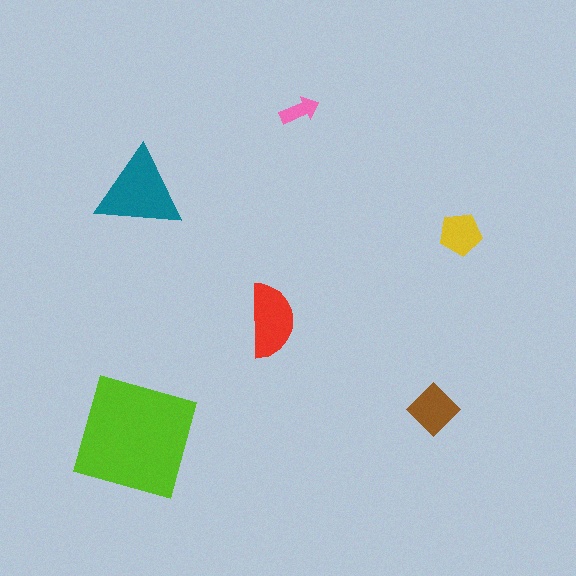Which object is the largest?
The lime square.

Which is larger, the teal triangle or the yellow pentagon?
The teal triangle.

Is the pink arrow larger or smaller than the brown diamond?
Smaller.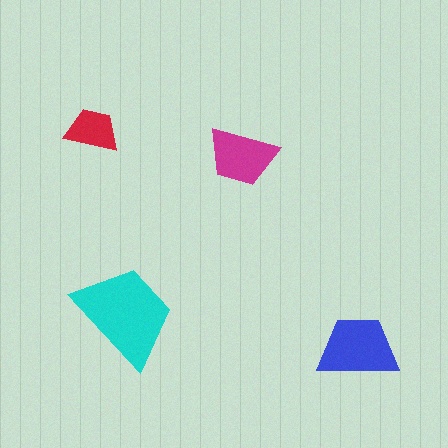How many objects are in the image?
There are 4 objects in the image.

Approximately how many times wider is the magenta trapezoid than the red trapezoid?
About 1.5 times wider.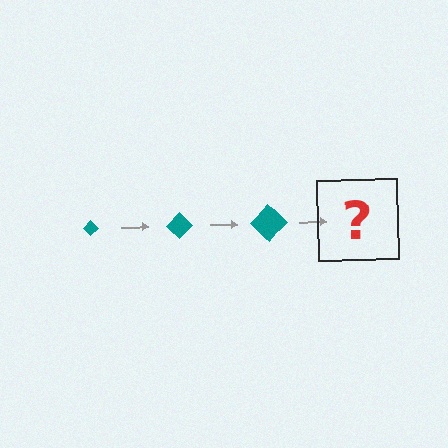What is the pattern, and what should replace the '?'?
The pattern is that the diamond gets progressively larger each step. The '?' should be a teal diamond, larger than the previous one.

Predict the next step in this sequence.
The next step is a teal diamond, larger than the previous one.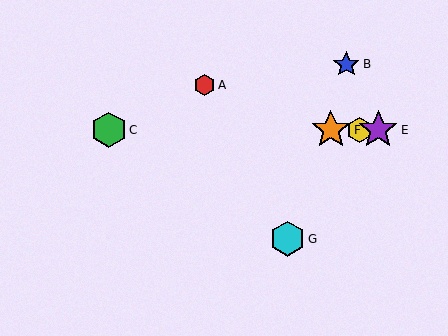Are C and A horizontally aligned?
No, C is at y≈130 and A is at y≈85.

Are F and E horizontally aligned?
Yes, both are at y≈130.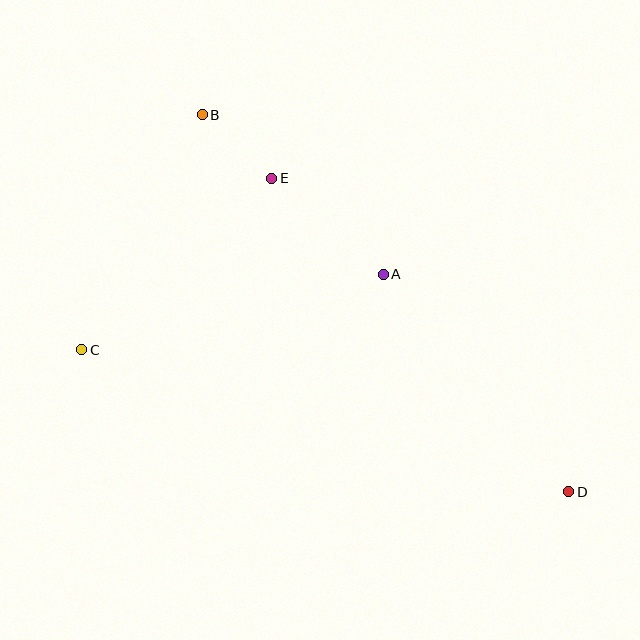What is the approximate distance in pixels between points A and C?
The distance between A and C is approximately 311 pixels.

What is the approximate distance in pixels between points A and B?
The distance between A and B is approximately 241 pixels.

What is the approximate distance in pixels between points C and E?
The distance between C and E is approximately 256 pixels.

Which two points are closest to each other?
Points B and E are closest to each other.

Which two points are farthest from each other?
Points B and D are farthest from each other.